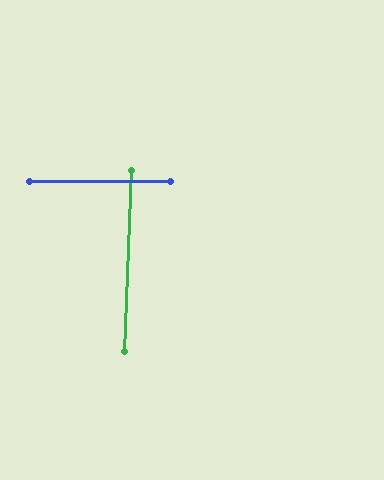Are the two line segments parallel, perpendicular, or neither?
Perpendicular — they meet at approximately 88°.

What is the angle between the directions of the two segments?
Approximately 88 degrees.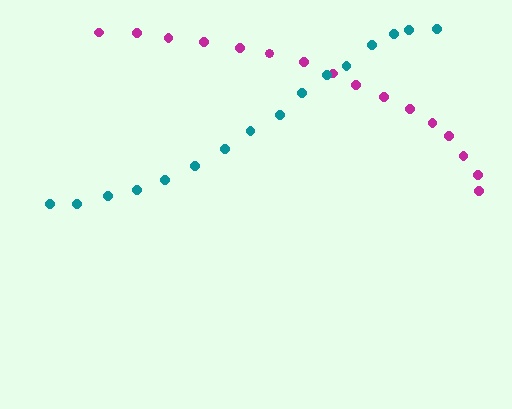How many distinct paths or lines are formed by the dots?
There are 2 distinct paths.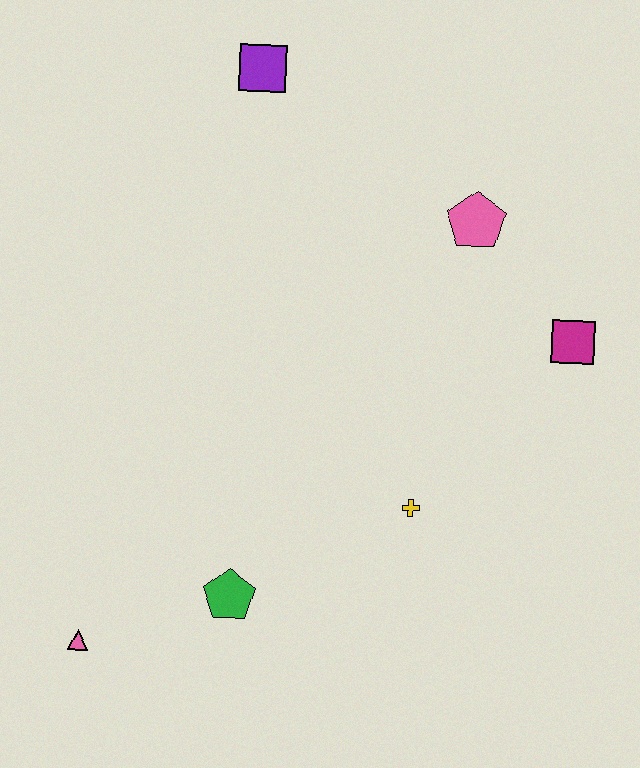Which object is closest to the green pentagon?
The pink triangle is closest to the green pentagon.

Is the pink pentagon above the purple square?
No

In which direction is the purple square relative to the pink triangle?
The purple square is above the pink triangle.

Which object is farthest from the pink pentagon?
The pink triangle is farthest from the pink pentagon.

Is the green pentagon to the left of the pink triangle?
No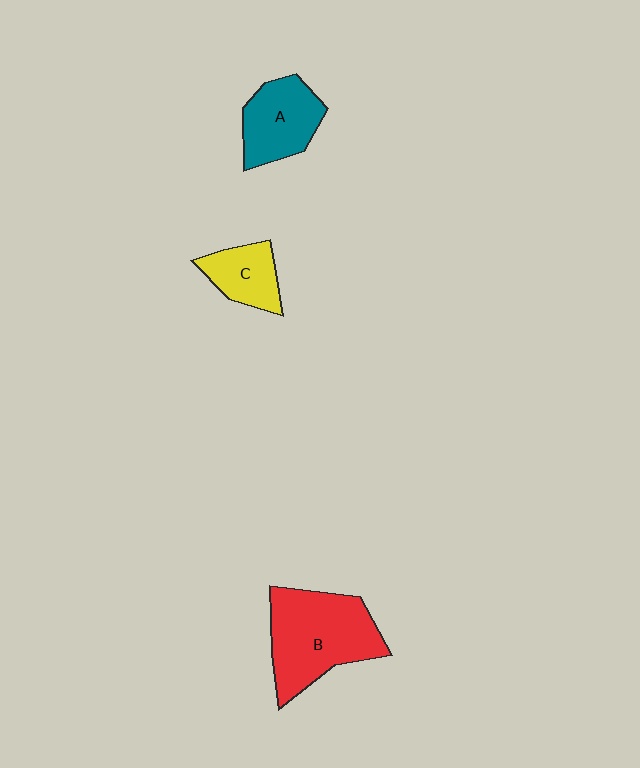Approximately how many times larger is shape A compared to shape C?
Approximately 1.4 times.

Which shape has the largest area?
Shape B (red).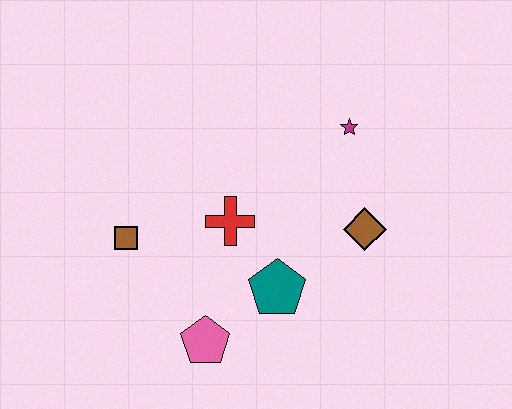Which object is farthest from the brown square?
The magenta star is farthest from the brown square.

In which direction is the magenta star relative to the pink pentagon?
The magenta star is above the pink pentagon.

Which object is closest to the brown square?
The red cross is closest to the brown square.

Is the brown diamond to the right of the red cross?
Yes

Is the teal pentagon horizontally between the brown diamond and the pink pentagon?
Yes